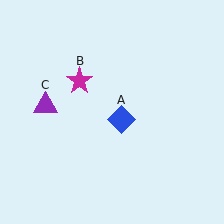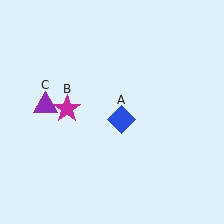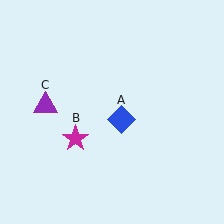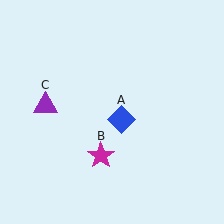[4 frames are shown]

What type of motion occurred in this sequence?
The magenta star (object B) rotated counterclockwise around the center of the scene.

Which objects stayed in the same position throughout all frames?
Blue diamond (object A) and purple triangle (object C) remained stationary.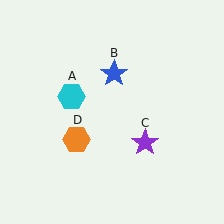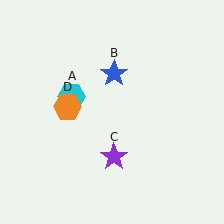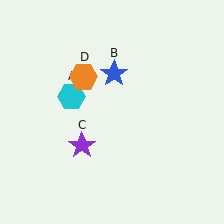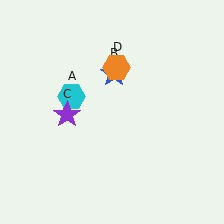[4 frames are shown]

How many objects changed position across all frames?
2 objects changed position: purple star (object C), orange hexagon (object D).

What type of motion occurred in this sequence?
The purple star (object C), orange hexagon (object D) rotated clockwise around the center of the scene.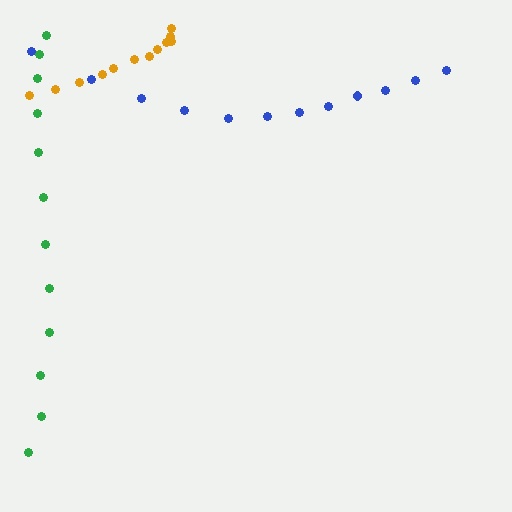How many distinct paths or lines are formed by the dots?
There are 3 distinct paths.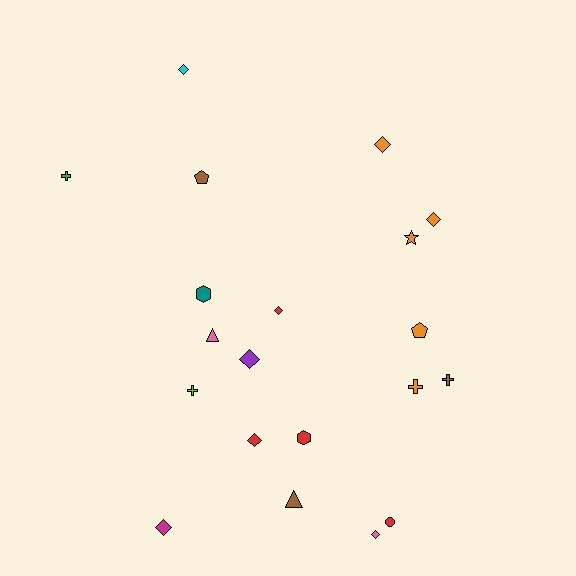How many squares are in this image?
There are no squares.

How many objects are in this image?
There are 20 objects.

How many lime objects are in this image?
There is 1 lime object.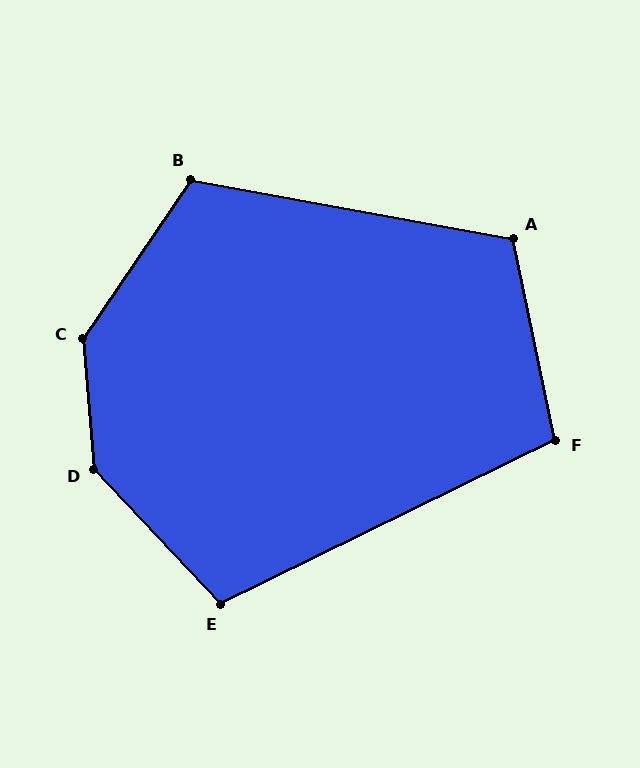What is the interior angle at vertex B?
Approximately 114 degrees (obtuse).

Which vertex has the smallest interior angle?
F, at approximately 104 degrees.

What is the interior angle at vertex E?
Approximately 107 degrees (obtuse).